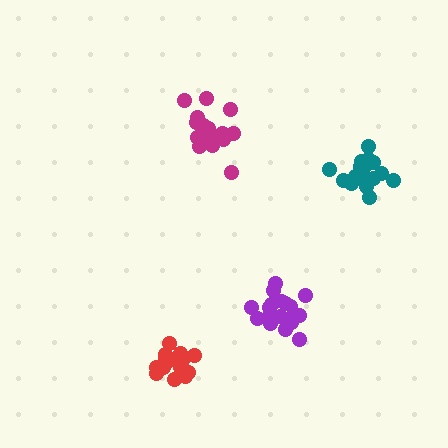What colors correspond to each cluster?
The clusters are colored: magenta, red, purple, teal.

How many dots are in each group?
Group 1: 17 dots, Group 2: 16 dots, Group 3: 21 dots, Group 4: 21 dots (75 total).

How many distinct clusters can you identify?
There are 4 distinct clusters.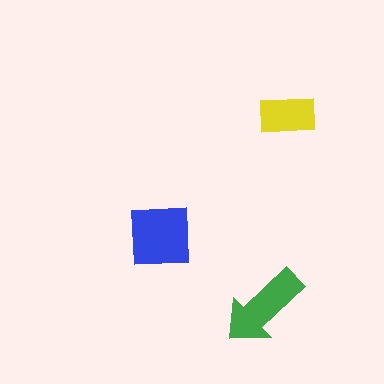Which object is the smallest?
The yellow rectangle.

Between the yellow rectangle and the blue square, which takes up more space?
The blue square.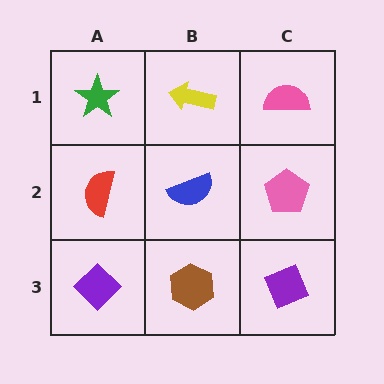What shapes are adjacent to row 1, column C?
A pink pentagon (row 2, column C), a yellow arrow (row 1, column B).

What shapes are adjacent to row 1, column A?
A red semicircle (row 2, column A), a yellow arrow (row 1, column B).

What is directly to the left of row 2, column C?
A blue semicircle.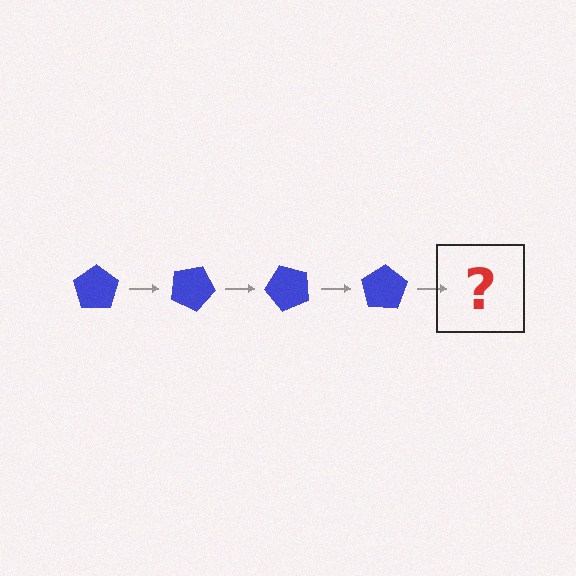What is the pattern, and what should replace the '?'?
The pattern is that the pentagon rotates 25 degrees each step. The '?' should be a blue pentagon rotated 100 degrees.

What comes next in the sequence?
The next element should be a blue pentagon rotated 100 degrees.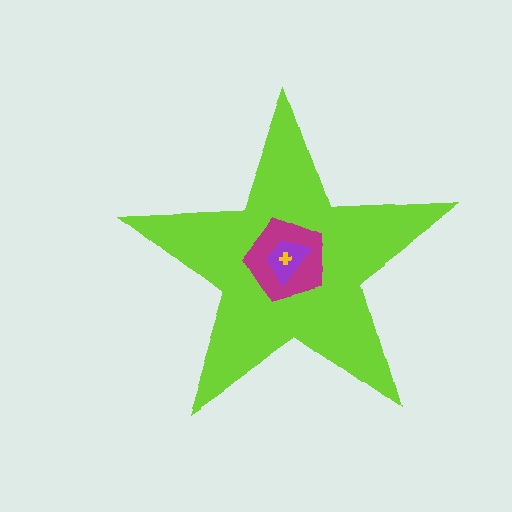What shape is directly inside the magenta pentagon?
The purple trapezoid.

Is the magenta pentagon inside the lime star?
Yes.